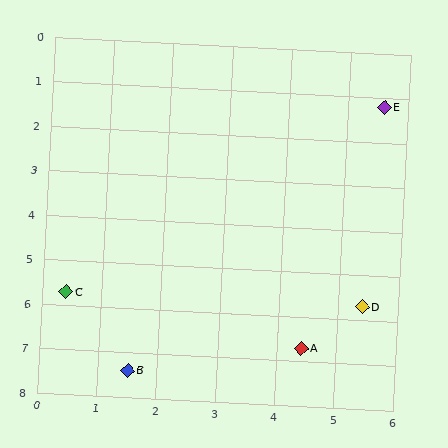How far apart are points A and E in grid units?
Points A and E are about 5.6 grid units apart.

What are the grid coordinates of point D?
Point D is at approximately (5.4, 5.7).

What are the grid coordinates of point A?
Point A is at approximately (4.4, 6.7).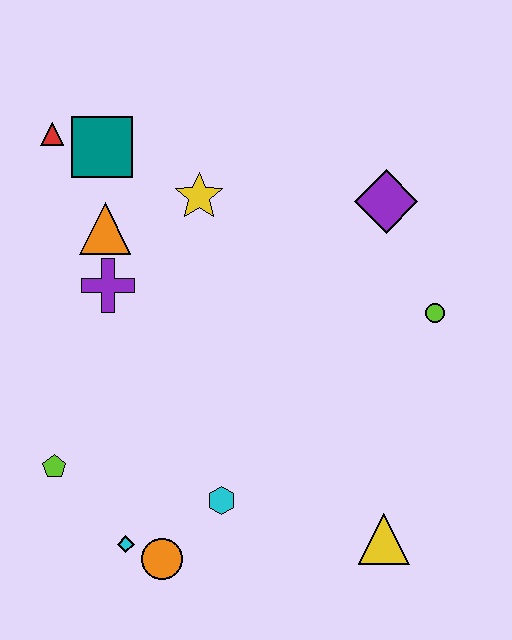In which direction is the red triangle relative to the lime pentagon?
The red triangle is above the lime pentagon.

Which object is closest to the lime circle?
The purple diamond is closest to the lime circle.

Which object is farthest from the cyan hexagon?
The red triangle is farthest from the cyan hexagon.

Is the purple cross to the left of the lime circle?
Yes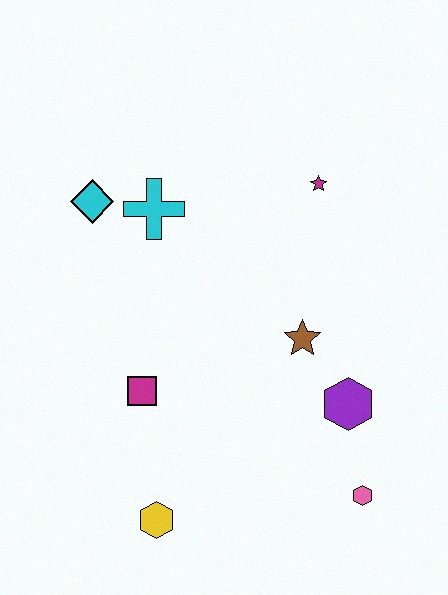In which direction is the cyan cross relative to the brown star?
The cyan cross is to the left of the brown star.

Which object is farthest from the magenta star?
The yellow hexagon is farthest from the magenta star.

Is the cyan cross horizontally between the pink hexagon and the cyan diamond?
Yes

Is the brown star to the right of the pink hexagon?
No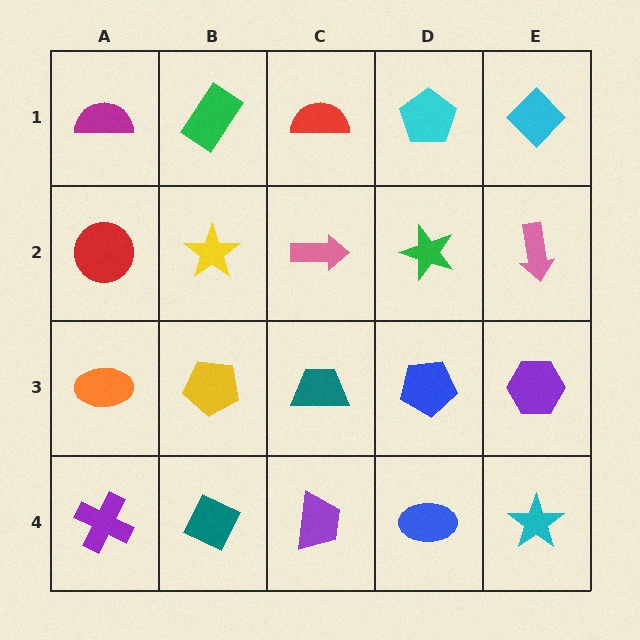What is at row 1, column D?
A cyan pentagon.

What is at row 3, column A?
An orange ellipse.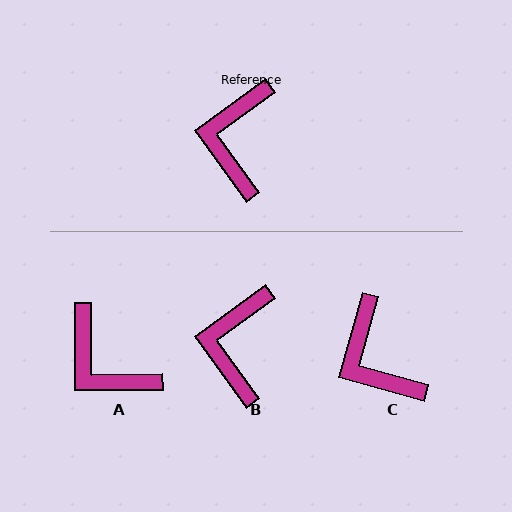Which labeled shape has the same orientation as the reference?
B.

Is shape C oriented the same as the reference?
No, it is off by about 39 degrees.